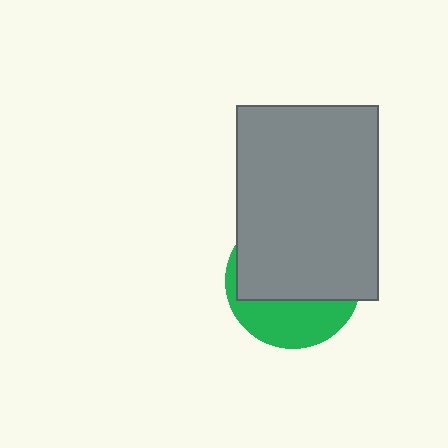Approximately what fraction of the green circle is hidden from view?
Roughly 66% of the green circle is hidden behind the gray rectangle.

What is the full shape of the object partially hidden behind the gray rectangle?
The partially hidden object is a green circle.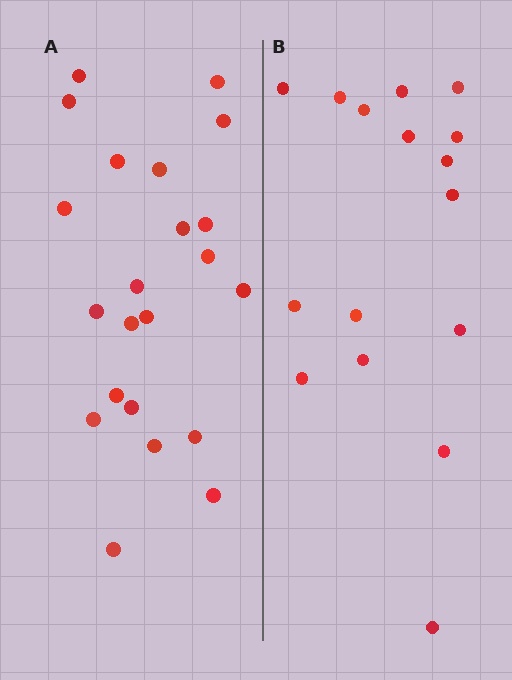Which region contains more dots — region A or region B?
Region A (the left region) has more dots.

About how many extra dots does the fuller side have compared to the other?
Region A has about 6 more dots than region B.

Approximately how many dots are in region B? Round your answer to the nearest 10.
About 20 dots. (The exact count is 16, which rounds to 20.)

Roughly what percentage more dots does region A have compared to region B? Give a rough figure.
About 40% more.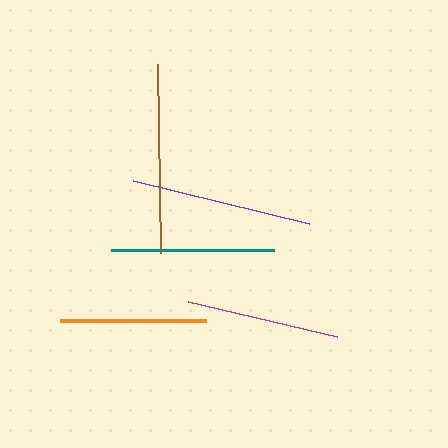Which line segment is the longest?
The brown line is the longest at approximately 189 pixels.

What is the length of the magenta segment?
The magenta segment is approximately 153 pixels long.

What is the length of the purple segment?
The purple segment is approximately 181 pixels long.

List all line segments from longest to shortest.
From longest to shortest: brown, purple, teal, magenta, orange.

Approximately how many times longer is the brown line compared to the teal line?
The brown line is approximately 1.2 times the length of the teal line.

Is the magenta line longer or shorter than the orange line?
The magenta line is longer than the orange line.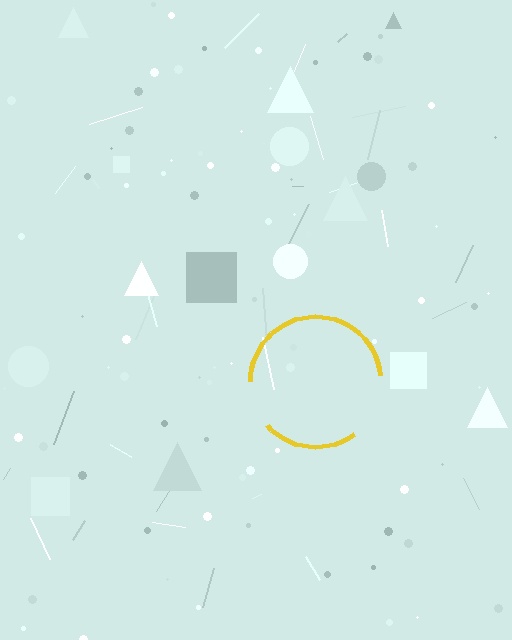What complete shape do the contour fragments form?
The contour fragments form a circle.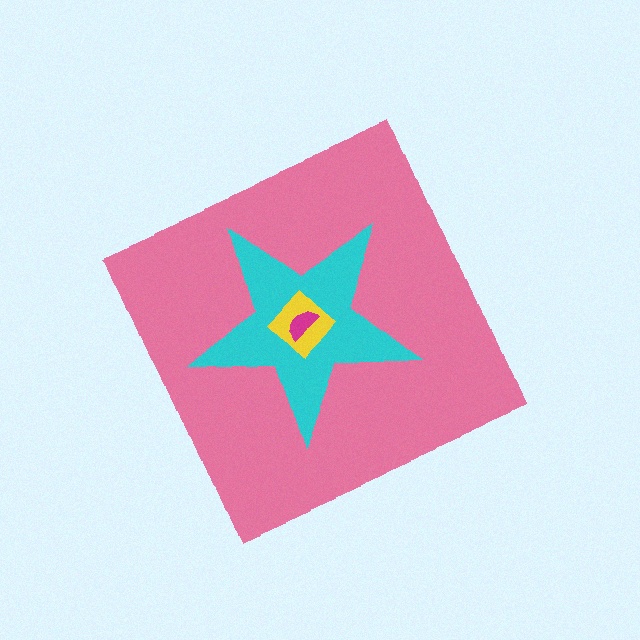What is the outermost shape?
The pink diamond.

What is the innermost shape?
The magenta semicircle.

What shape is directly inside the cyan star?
The yellow diamond.